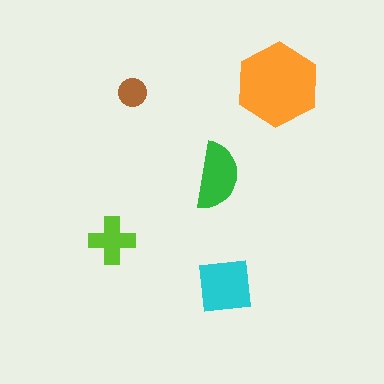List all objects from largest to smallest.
The orange hexagon, the cyan square, the green semicircle, the lime cross, the brown circle.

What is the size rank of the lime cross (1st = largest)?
4th.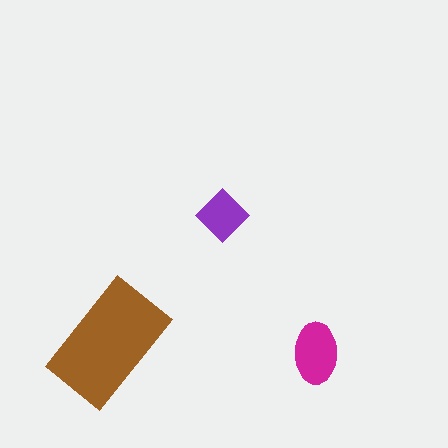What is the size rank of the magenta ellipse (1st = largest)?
2nd.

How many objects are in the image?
There are 3 objects in the image.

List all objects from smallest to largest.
The purple diamond, the magenta ellipse, the brown rectangle.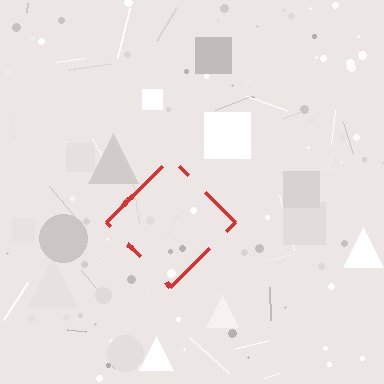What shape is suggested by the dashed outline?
The dashed outline suggests a diamond.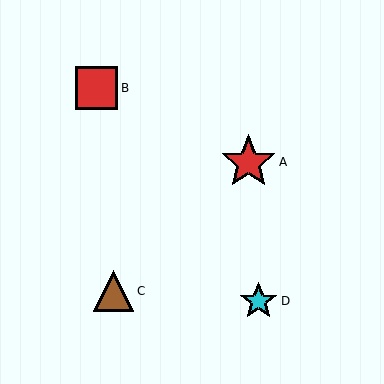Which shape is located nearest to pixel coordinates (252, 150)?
The red star (labeled A) at (249, 162) is nearest to that location.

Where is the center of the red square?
The center of the red square is at (96, 88).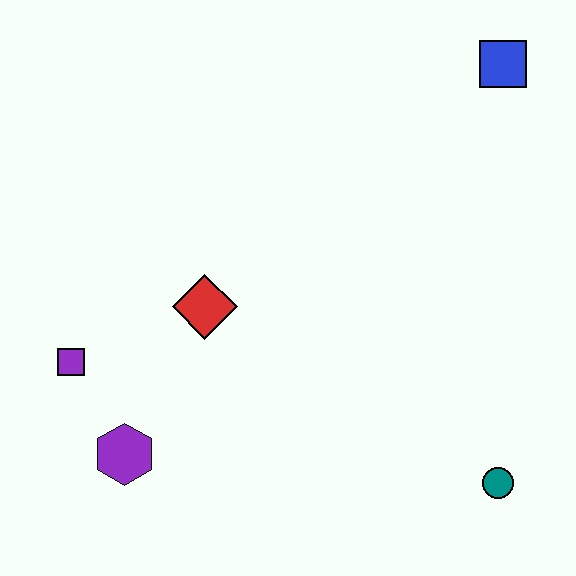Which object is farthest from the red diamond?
The blue square is farthest from the red diamond.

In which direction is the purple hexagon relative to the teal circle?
The purple hexagon is to the left of the teal circle.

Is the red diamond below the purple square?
No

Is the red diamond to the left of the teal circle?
Yes